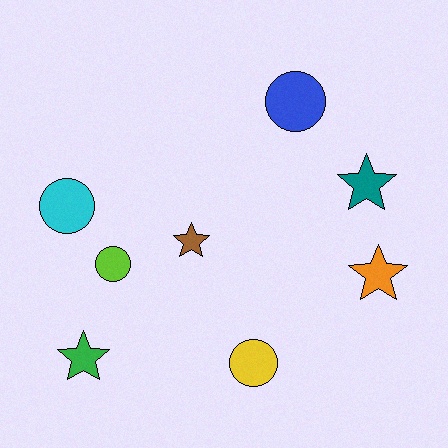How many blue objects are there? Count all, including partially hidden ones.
There is 1 blue object.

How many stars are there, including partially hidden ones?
There are 4 stars.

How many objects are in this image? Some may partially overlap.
There are 8 objects.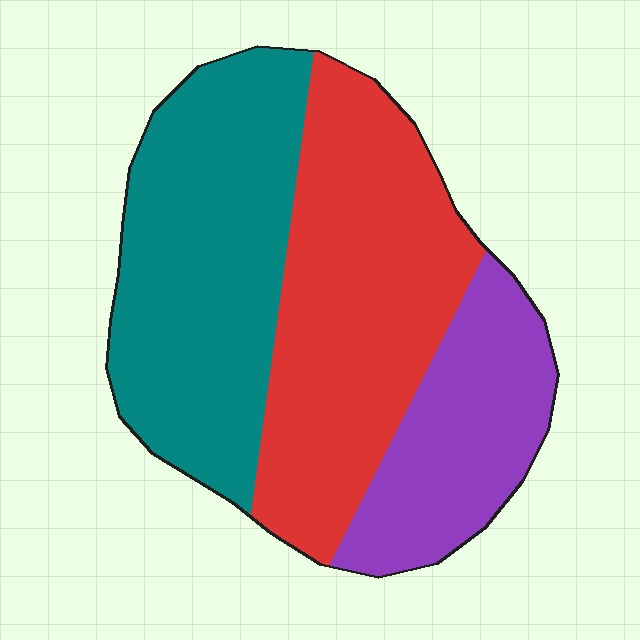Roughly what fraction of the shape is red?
Red covers roughly 40% of the shape.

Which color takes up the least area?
Purple, at roughly 20%.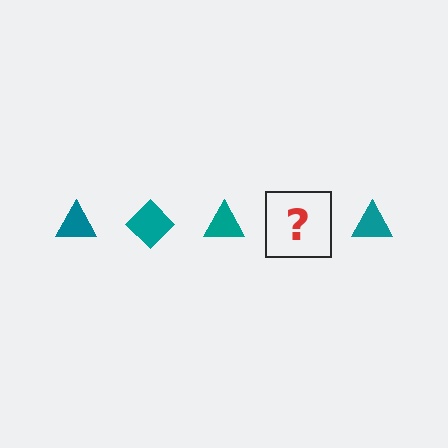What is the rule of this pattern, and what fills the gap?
The rule is that the pattern cycles through triangle, diamond shapes in teal. The gap should be filled with a teal diamond.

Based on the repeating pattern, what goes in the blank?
The blank should be a teal diamond.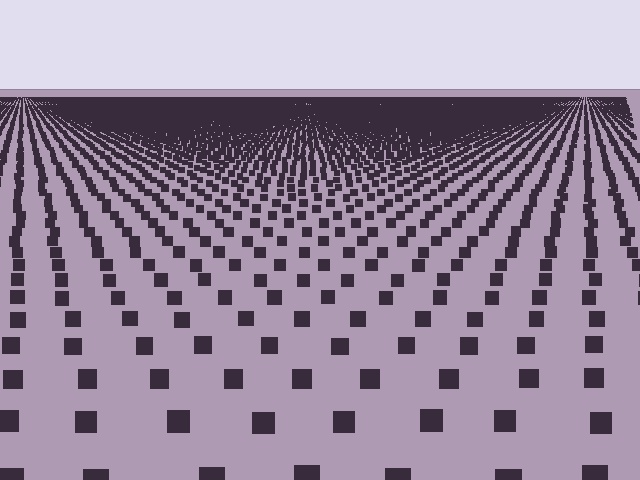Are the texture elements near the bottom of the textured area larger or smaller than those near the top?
Larger. Near the bottom, elements are closer to the viewer and appear at a bigger on-screen size.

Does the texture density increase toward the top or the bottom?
Density increases toward the top.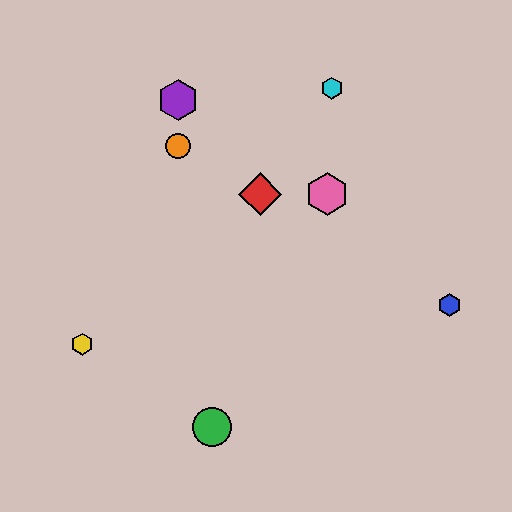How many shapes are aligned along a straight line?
3 shapes (the red diamond, the blue hexagon, the orange circle) are aligned along a straight line.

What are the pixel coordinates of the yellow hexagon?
The yellow hexagon is at (82, 344).